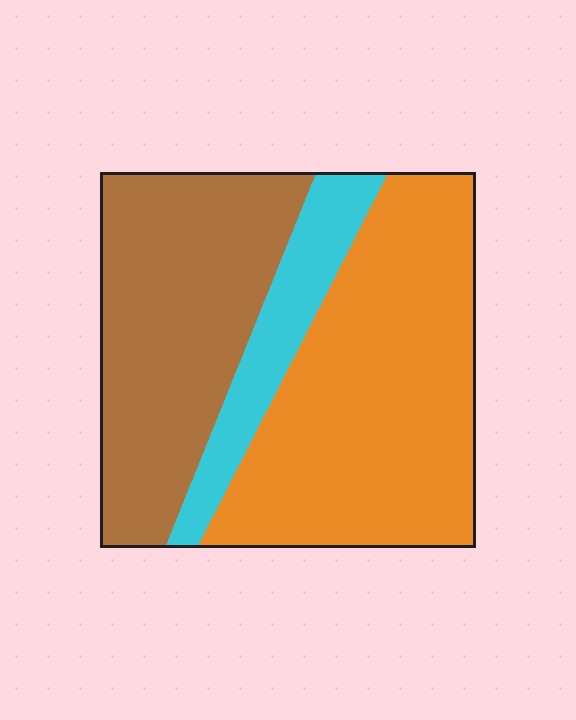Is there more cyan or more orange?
Orange.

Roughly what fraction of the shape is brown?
Brown takes up about three eighths (3/8) of the shape.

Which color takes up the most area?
Orange, at roughly 50%.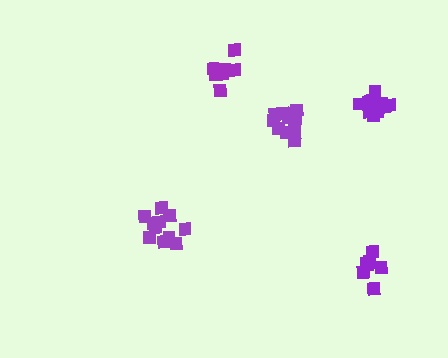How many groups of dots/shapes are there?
There are 5 groups.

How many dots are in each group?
Group 1: 8 dots, Group 2: 11 dots, Group 3: 14 dots, Group 4: 11 dots, Group 5: 14 dots (58 total).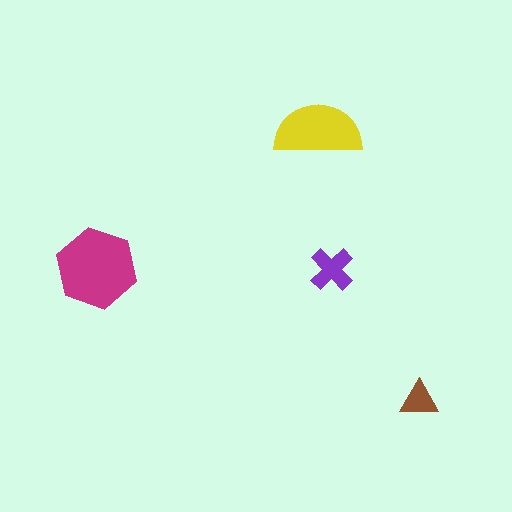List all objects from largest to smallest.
The magenta hexagon, the yellow semicircle, the purple cross, the brown triangle.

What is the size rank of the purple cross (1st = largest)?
3rd.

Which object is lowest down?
The brown triangle is bottommost.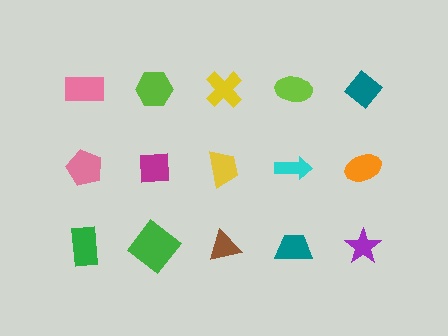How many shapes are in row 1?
5 shapes.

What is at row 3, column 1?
A green rectangle.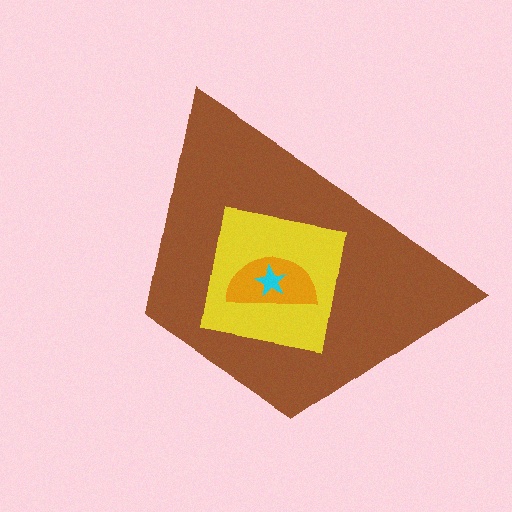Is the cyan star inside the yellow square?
Yes.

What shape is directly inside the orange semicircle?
The cyan star.